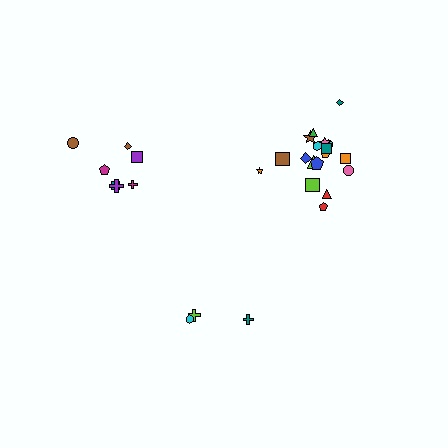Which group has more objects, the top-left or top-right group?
The top-right group.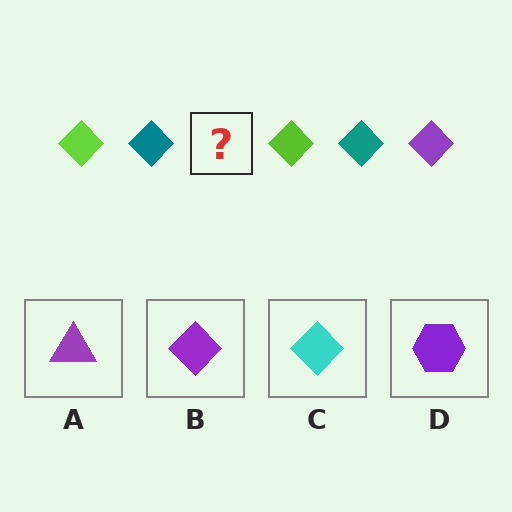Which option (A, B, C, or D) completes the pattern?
B.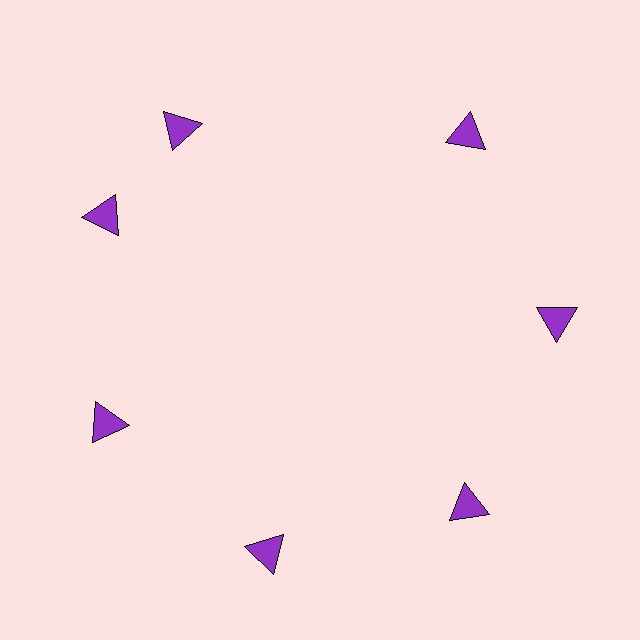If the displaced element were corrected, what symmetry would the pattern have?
It would have 7-fold rotational symmetry — the pattern would map onto itself every 51 degrees.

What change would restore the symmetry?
The symmetry would be restored by rotating it back into even spacing with its neighbors so that all 7 triangles sit at equal angles and equal distance from the center.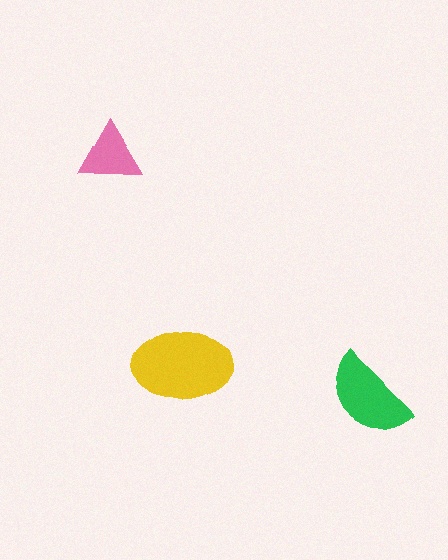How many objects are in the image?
There are 3 objects in the image.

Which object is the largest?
The yellow ellipse.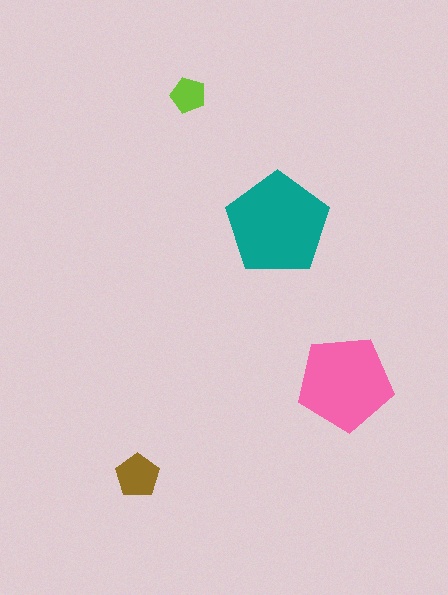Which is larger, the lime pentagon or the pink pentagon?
The pink one.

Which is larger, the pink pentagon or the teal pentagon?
The teal one.